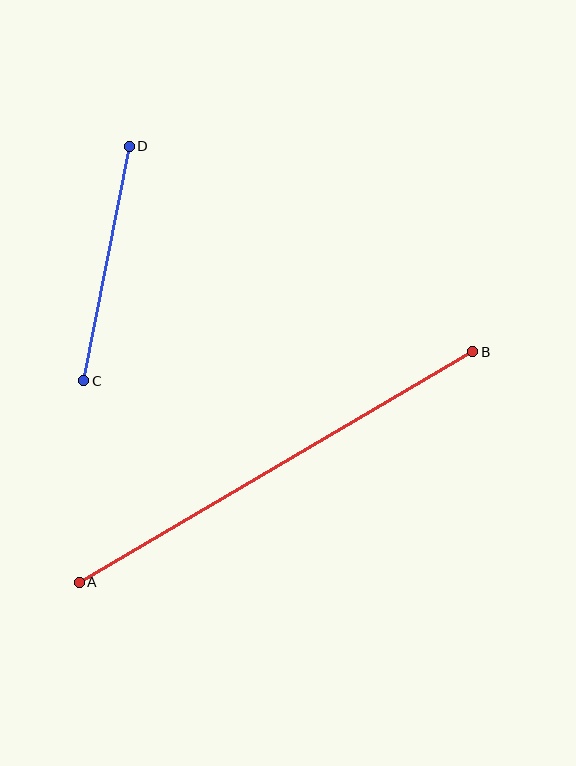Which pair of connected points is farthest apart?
Points A and B are farthest apart.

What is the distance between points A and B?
The distance is approximately 456 pixels.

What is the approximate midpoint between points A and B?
The midpoint is at approximately (276, 467) pixels.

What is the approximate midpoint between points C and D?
The midpoint is at approximately (107, 264) pixels.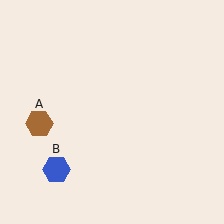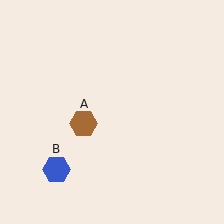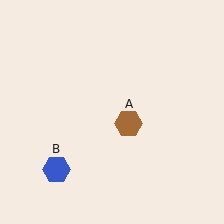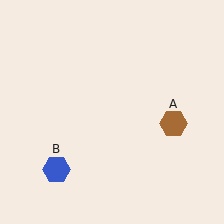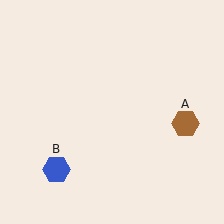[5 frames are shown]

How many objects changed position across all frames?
1 object changed position: brown hexagon (object A).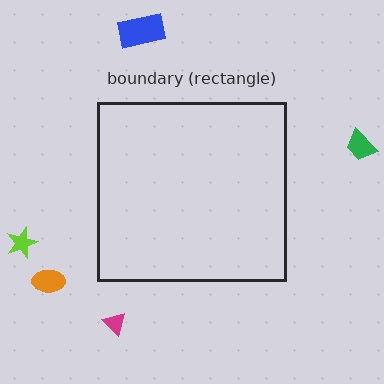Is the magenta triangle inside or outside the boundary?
Outside.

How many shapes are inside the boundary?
0 inside, 5 outside.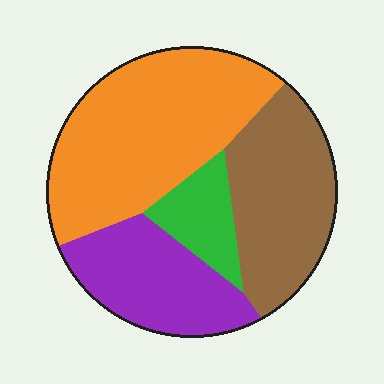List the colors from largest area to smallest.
From largest to smallest: orange, brown, purple, green.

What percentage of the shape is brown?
Brown takes up between a quarter and a half of the shape.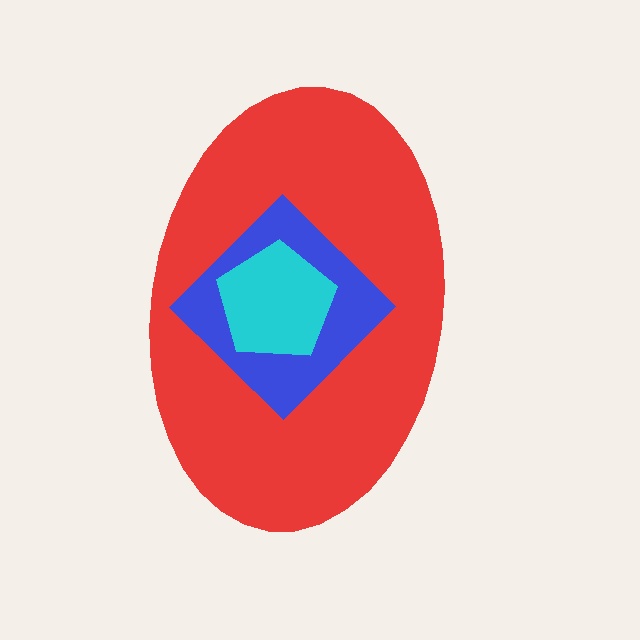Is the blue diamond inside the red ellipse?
Yes.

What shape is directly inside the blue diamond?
The cyan pentagon.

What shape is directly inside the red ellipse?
The blue diamond.